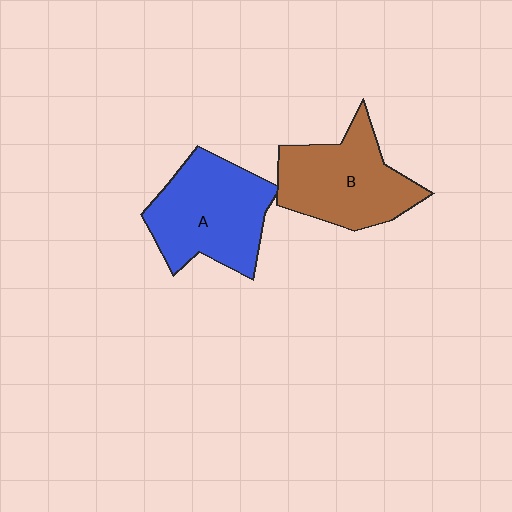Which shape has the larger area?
Shape A (blue).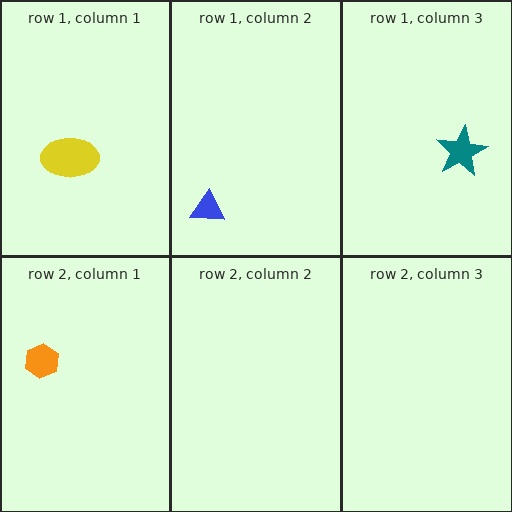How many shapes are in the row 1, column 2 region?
1.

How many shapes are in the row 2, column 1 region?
1.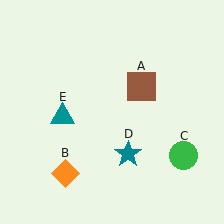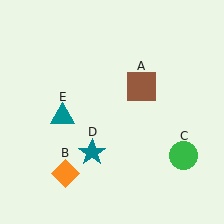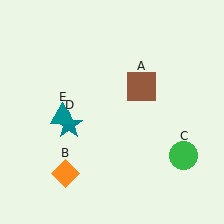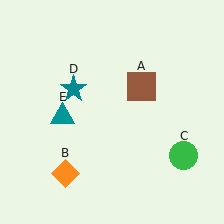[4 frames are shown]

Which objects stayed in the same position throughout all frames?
Brown square (object A) and orange diamond (object B) and green circle (object C) and teal triangle (object E) remained stationary.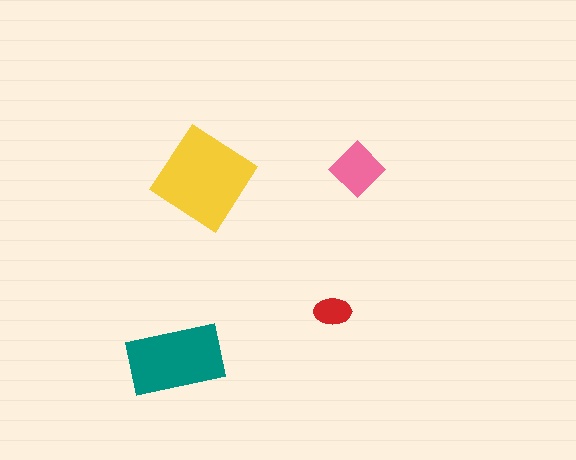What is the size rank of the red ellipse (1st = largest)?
4th.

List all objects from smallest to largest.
The red ellipse, the pink diamond, the teal rectangle, the yellow diamond.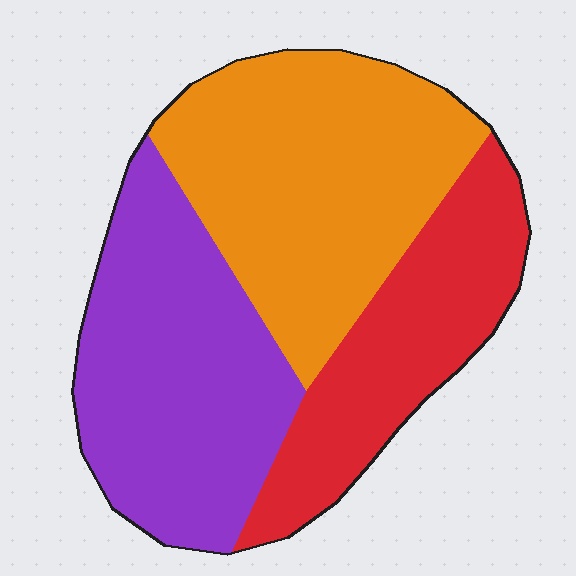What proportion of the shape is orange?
Orange takes up between a quarter and a half of the shape.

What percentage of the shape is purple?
Purple takes up about three eighths (3/8) of the shape.